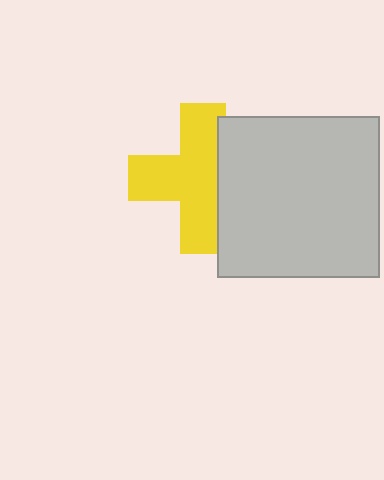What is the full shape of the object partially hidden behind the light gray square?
The partially hidden object is a yellow cross.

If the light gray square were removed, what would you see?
You would see the complete yellow cross.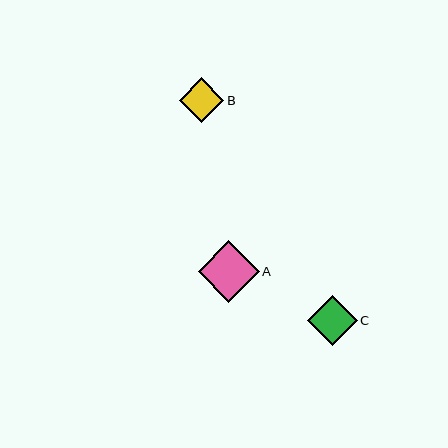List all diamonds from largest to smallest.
From largest to smallest: A, C, B.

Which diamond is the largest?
Diamond A is the largest with a size of approximately 61 pixels.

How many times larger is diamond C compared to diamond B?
Diamond C is approximately 1.1 times the size of diamond B.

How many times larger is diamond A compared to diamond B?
Diamond A is approximately 1.4 times the size of diamond B.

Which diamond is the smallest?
Diamond B is the smallest with a size of approximately 44 pixels.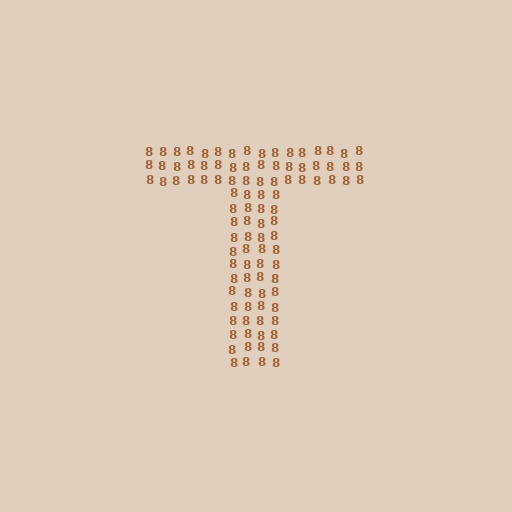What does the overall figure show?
The overall figure shows the letter T.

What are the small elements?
The small elements are digit 8's.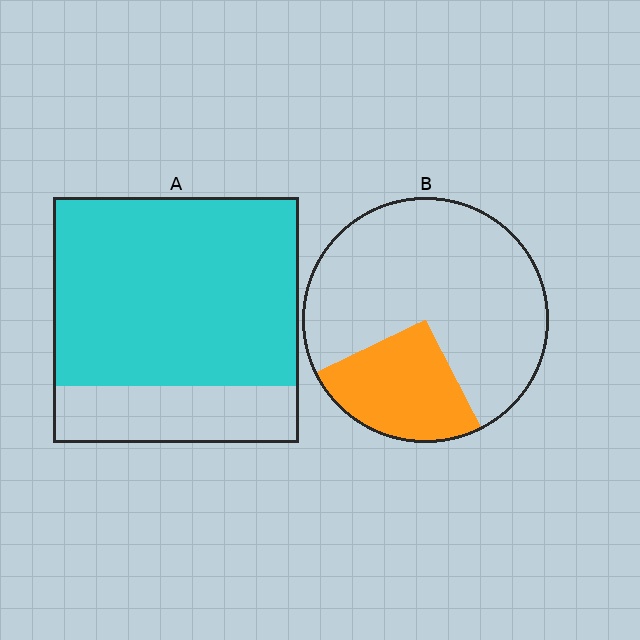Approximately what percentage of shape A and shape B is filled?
A is approximately 75% and B is approximately 25%.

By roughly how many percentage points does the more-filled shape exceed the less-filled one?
By roughly 50 percentage points (A over B).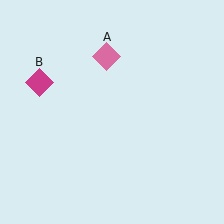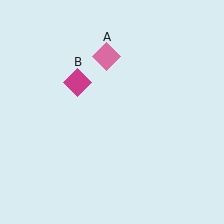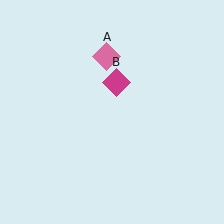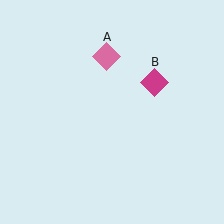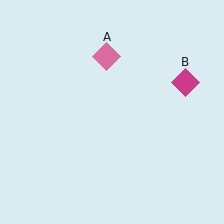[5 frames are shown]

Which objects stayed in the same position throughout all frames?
Pink diamond (object A) remained stationary.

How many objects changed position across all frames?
1 object changed position: magenta diamond (object B).